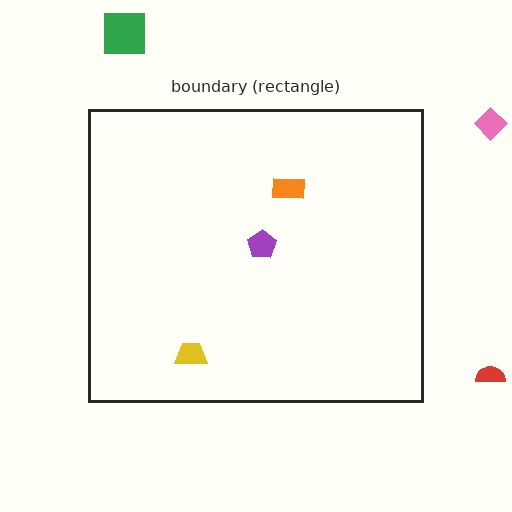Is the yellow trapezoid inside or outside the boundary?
Inside.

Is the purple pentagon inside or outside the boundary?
Inside.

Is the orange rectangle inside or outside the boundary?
Inside.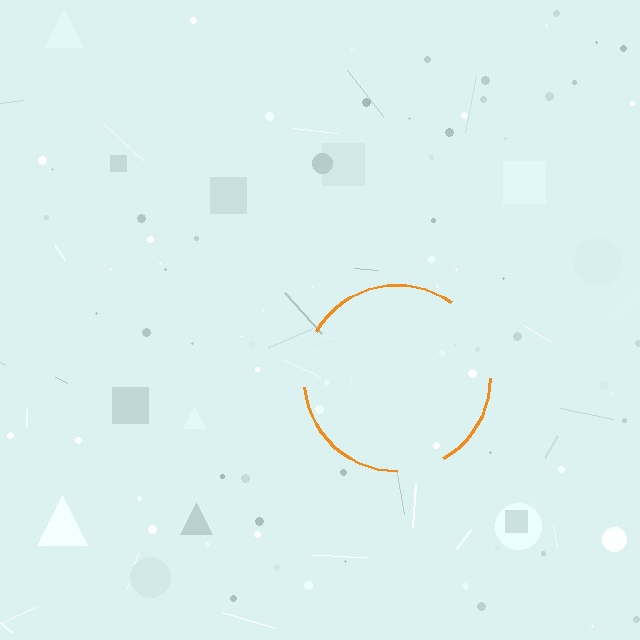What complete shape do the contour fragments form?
The contour fragments form a circle.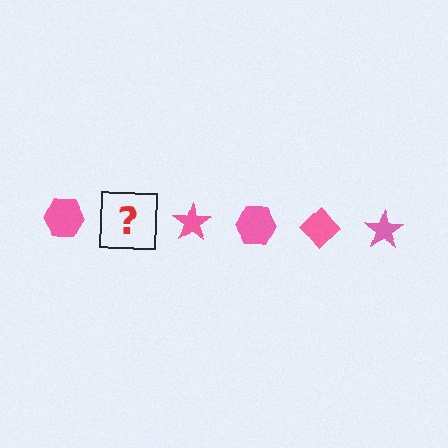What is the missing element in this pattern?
The missing element is a pink diamond.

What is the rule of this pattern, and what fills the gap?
The rule is that the pattern cycles through hexagon, diamond, star shapes in pink. The gap should be filled with a pink diamond.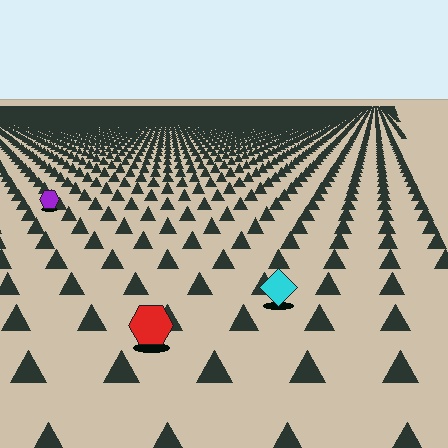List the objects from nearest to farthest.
From nearest to farthest: the red hexagon, the cyan diamond, the purple hexagon.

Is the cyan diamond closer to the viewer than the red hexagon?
No. The red hexagon is closer — you can tell from the texture gradient: the ground texture is coarser near it.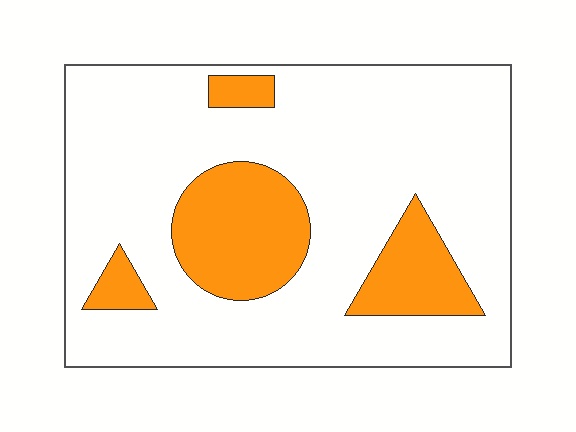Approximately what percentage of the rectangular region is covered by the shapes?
Approximately 20%.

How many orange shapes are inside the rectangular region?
4.